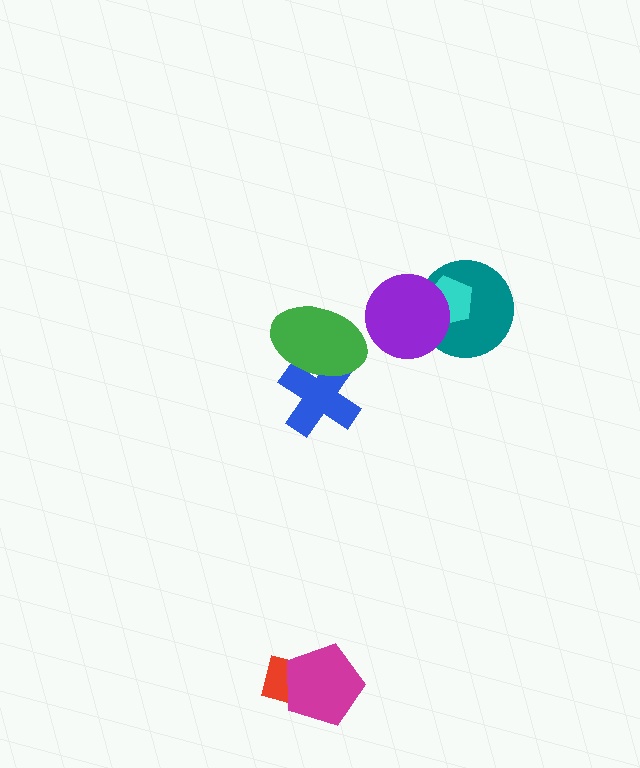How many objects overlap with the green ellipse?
1 object overlaps with the green ellipse.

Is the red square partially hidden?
Yes, it is partially covered by another shape.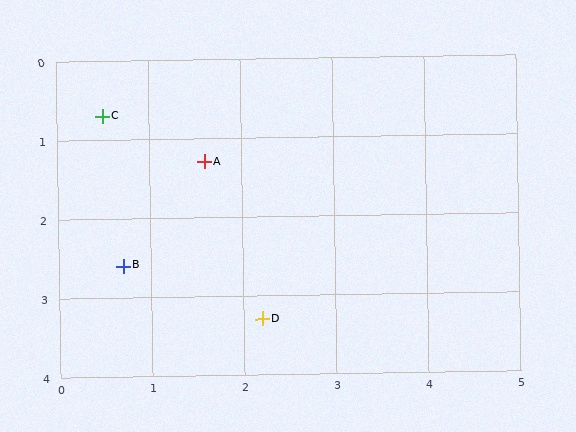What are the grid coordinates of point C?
Point C is at approximately (0.5, 0.7).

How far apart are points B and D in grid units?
Points B and D are about 1.7 grid units apart.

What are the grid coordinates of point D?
Point D is at approximately (2.2, 3.3).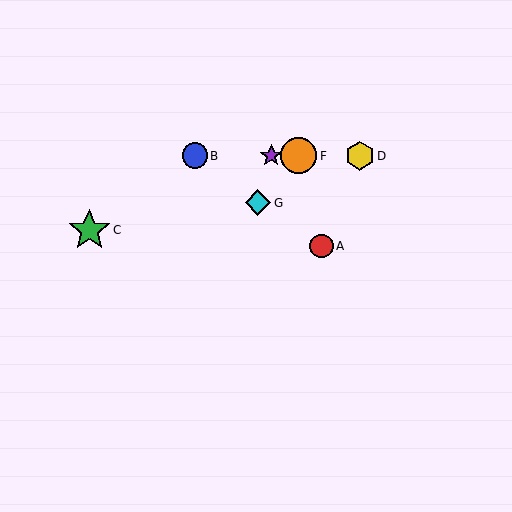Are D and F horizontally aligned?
Yes, both are at y≈156.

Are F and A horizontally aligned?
No, F is at y≈156 and A is at y≈246.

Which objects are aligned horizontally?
Objects B, D, E, F are aligned horizontally.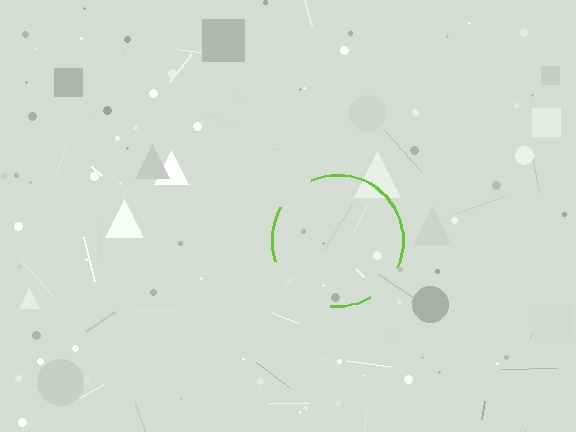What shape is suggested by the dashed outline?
The dashed outline suggests a circle.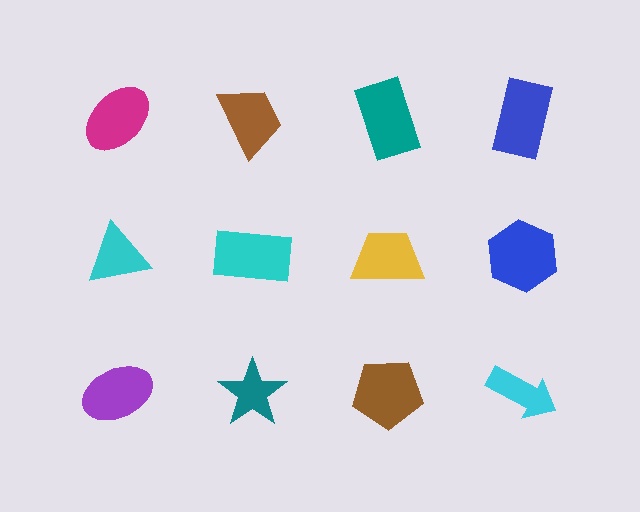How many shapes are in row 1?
4 shapes.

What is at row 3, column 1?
A purple ellipse.